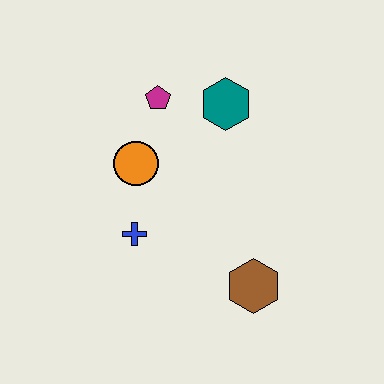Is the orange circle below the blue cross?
No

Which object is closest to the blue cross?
The orange circle is closest to the blue cross.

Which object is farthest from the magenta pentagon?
The brown hexagon is farthest from the magenta pentagon.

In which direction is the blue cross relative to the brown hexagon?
The blue cross is to the left of the brown hexagon.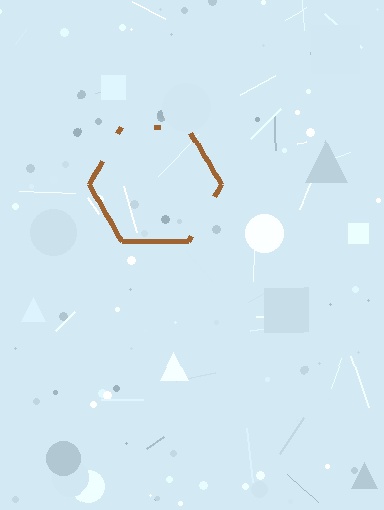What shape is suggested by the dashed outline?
The dashed outline suggests a hexagon.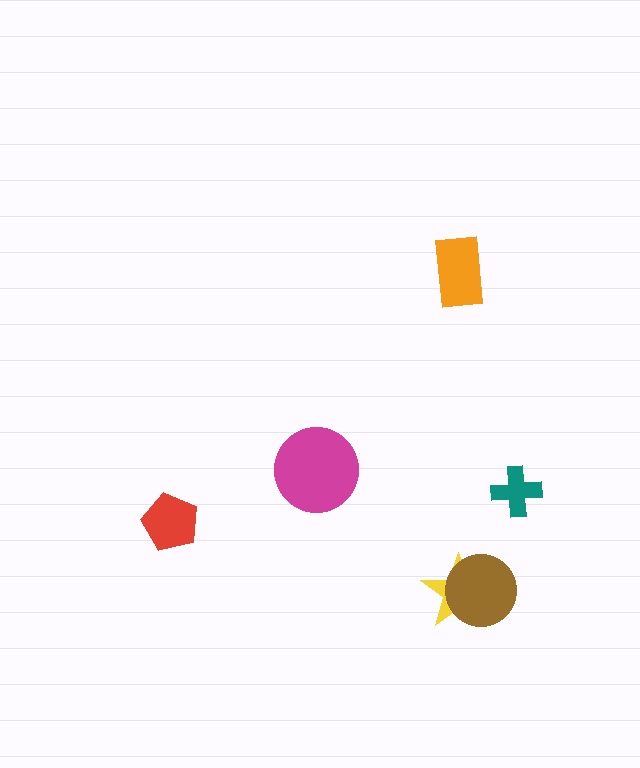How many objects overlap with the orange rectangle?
0 objects overlap with the orange rectangle.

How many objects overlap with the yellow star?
1 object overlaps with the yellow star.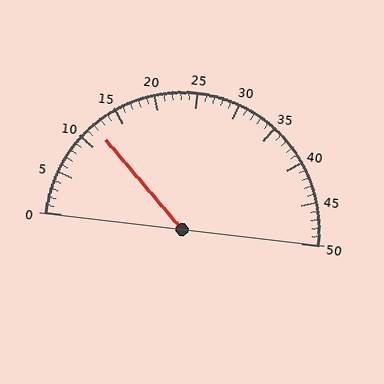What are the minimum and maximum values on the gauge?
The gauge ranges from 0 to 50.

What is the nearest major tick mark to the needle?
The nearest major tick mark is 10.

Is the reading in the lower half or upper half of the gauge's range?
The reading is in the lower half of the range (0 to 50).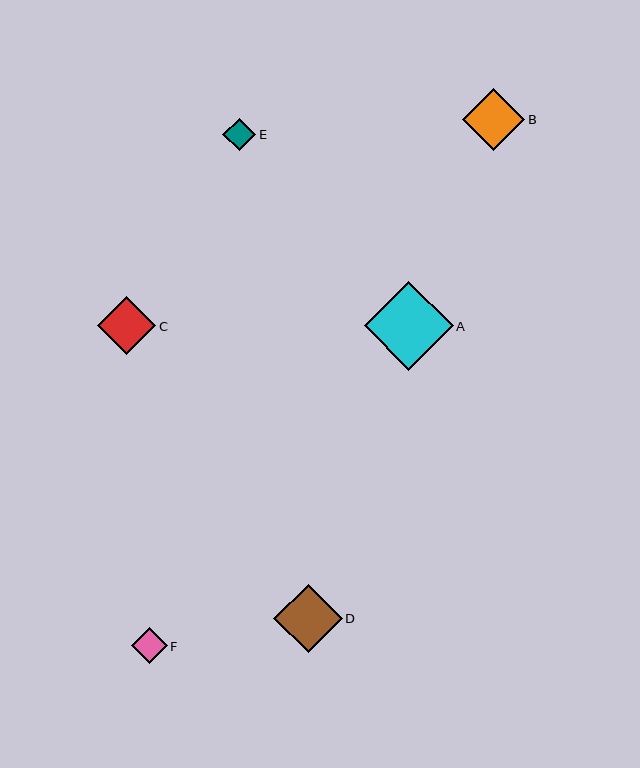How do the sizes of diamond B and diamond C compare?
Diamond B and diamond C are approximately the same size.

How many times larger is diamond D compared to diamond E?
Diamond D is approximately 2.1 times the size of diamond E.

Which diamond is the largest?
Diamond A is the largest with a size of approximately 89 pixels.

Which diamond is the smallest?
Diamond E is the smallest with a size of approximately 33 pixels.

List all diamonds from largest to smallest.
From largest to smallest: A, D, B, C, F, E.